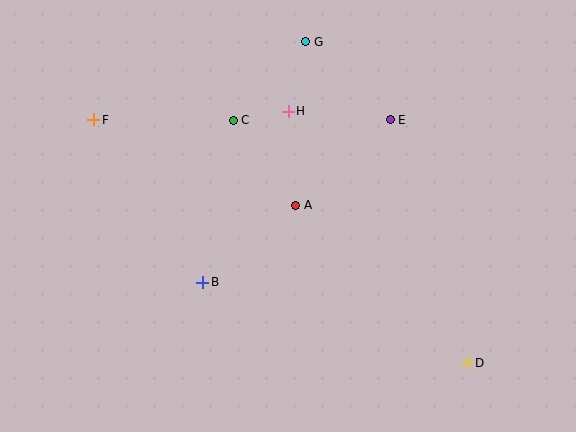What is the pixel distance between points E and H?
The distance between E and H is 103 pixels.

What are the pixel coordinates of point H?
Point H is at (288, 112).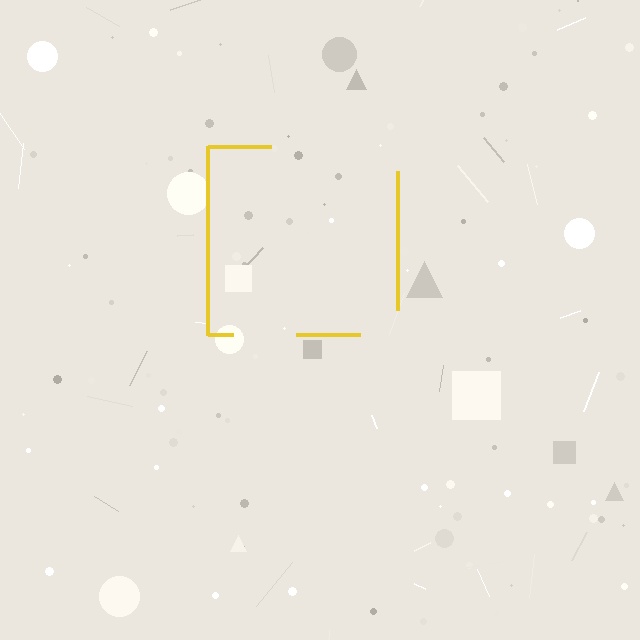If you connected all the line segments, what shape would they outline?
They would outline a square.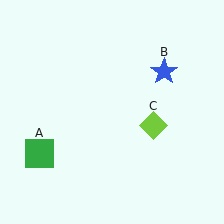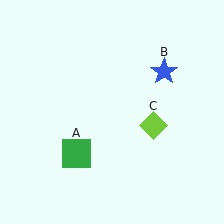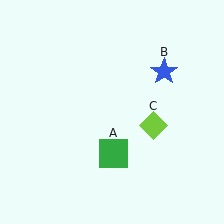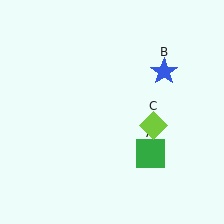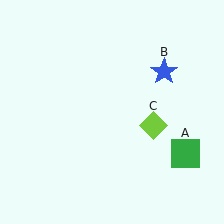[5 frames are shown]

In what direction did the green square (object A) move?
The green square (object A) moved right.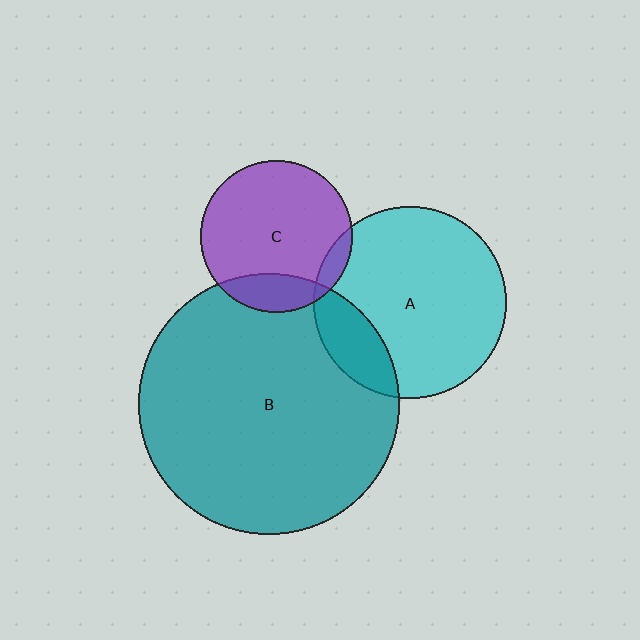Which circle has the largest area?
Circle B (teal).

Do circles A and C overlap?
Yes.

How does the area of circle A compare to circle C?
Approximately 1.6 times.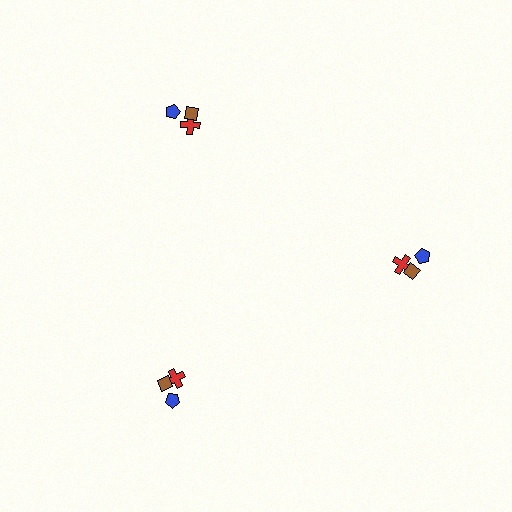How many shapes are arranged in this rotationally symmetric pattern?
There are 9 shapes, arranged in 3 groups of 3.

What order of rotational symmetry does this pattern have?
This pattern has 3-fold rotational symmetry.